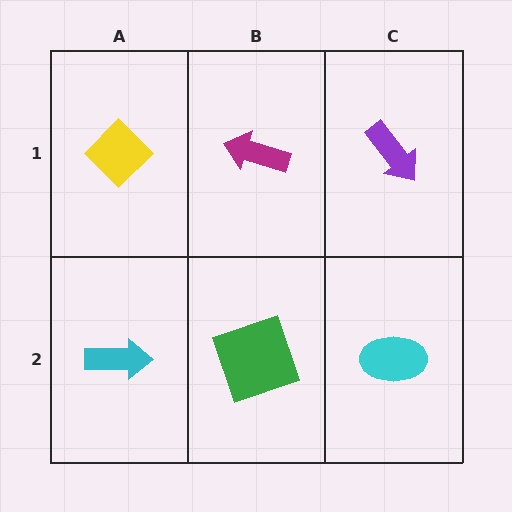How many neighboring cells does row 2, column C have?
2.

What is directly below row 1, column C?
A cyan ellipse.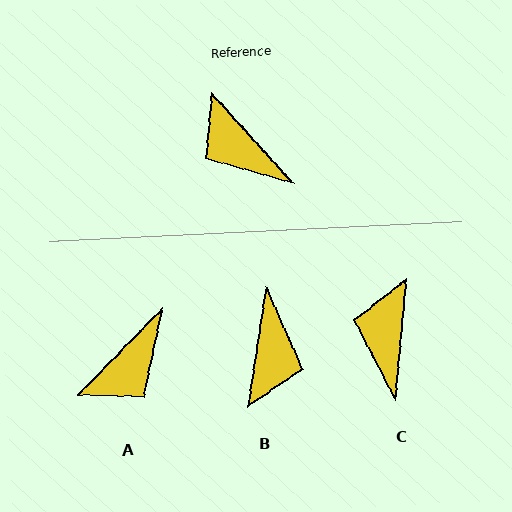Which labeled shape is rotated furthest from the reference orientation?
B, about 129 degrees away.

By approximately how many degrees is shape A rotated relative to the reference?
Approximately 93 degrees counter-clockwise.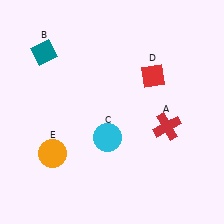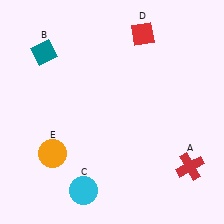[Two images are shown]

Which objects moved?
The objects that moved are: the red cross (A), the cyan circle (C), the red diamond (D).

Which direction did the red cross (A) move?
The red cross (A) moved down.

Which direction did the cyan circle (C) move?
The cyan circle (C) moved down.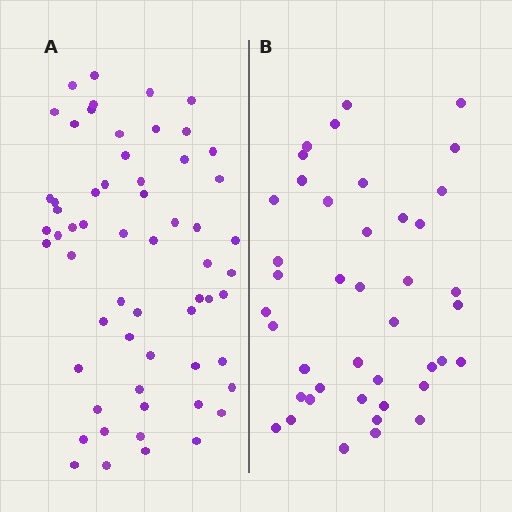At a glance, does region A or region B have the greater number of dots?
Region A (the left region) has more dots.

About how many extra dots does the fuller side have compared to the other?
Region A has approximately 20 more dots than region B.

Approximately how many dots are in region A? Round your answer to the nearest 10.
About 60 dots.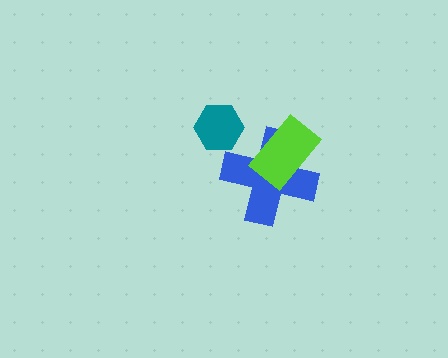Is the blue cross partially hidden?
Yes, it is partially covered by another shape.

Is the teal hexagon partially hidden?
No, no other shape covers it.